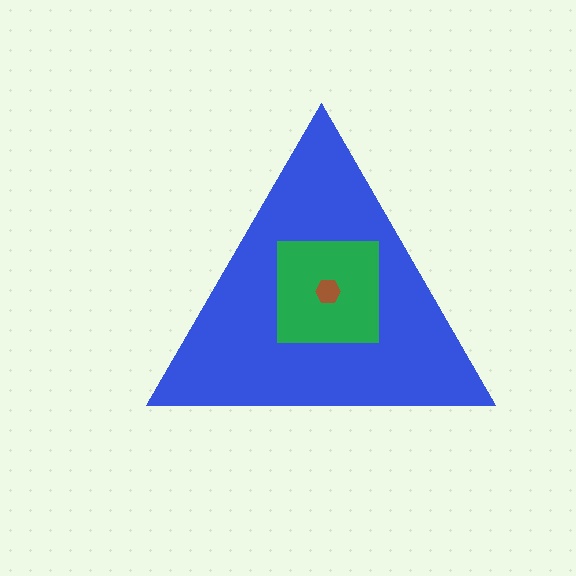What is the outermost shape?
The blue triangle.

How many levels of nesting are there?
3.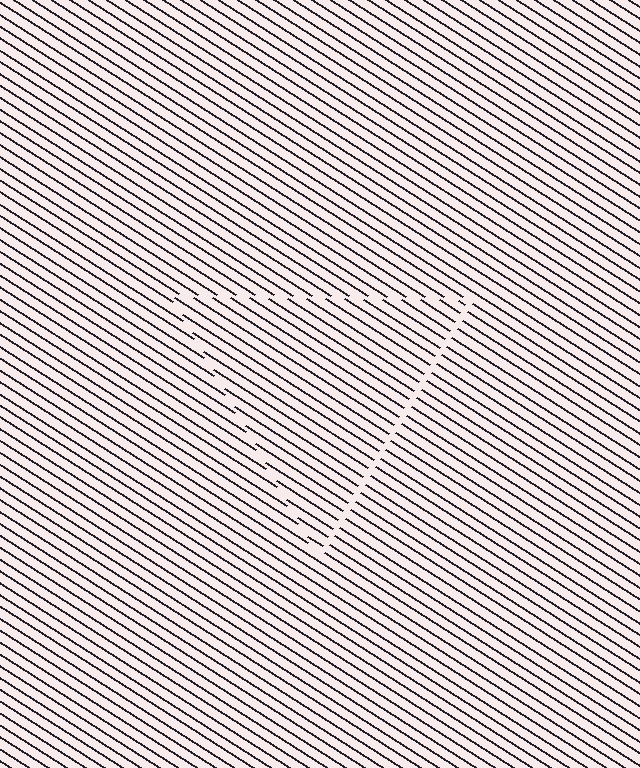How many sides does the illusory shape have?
3 sides — the line-ends trace a triangle.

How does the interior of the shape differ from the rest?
The interior of the shape contains the same grating, shifted by half a period — the contour is defined by the phase discontinuity where line-ends from the inner and outer gratings abut.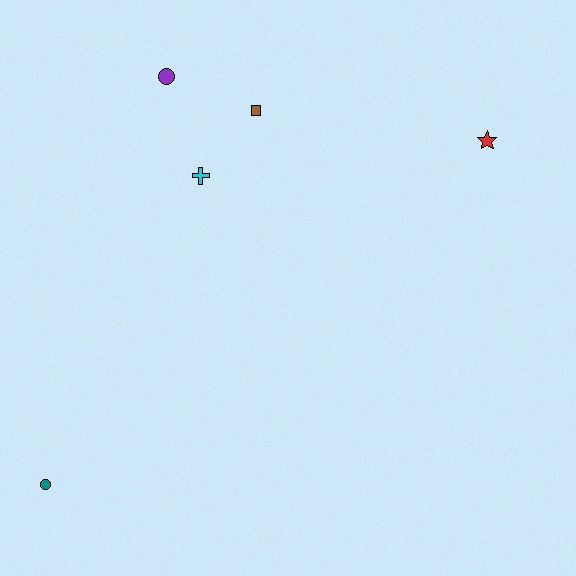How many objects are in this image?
There are 5 objects.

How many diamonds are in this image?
There are no diamonds.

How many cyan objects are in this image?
There is 1 cyan object.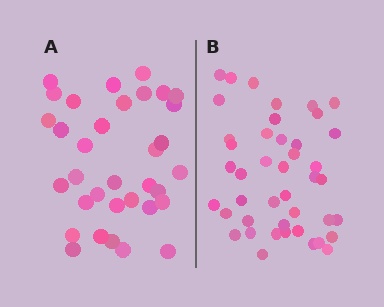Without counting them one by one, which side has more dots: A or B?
Region B (the right region) has more dots.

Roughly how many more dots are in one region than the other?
Region B has roughly 8 or so more dots than region A.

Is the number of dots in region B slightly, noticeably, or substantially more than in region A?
Region B has noticeably more, but not dramatically so. The ratio is roughly 1.3 to 1.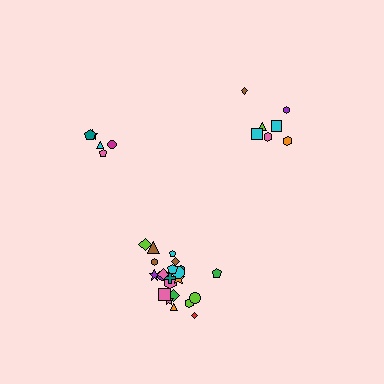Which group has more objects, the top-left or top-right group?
The top-right group.